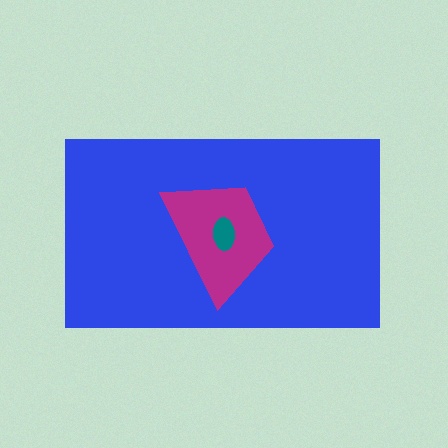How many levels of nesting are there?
3.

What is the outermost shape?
The blue rectangle.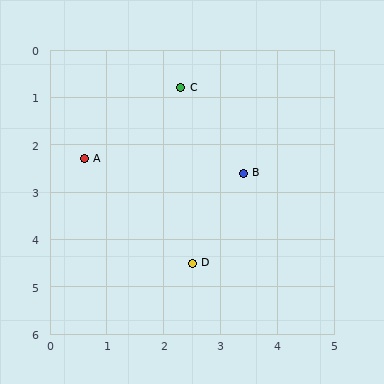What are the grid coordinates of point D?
Point D is at approximately (2.5, 4.5).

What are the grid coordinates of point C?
Point C is at approximately (2.3, 0.8).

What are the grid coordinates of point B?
Point B is at approximately (3.4, 2.6).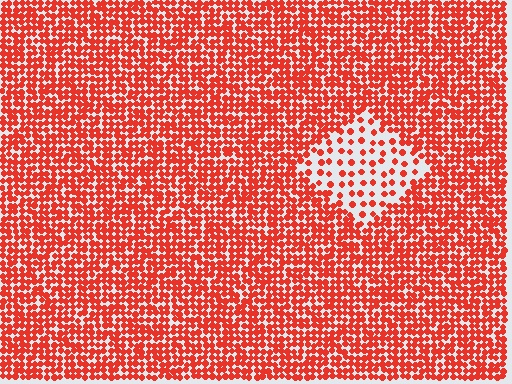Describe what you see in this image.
The image contains small red elements arranged at two different densities. A diamond-shaped region is visible where the elements are less densely packed than the surrounding area.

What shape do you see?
I see a diamond.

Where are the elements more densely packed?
The elements are more densely packed outside the diamond boundary.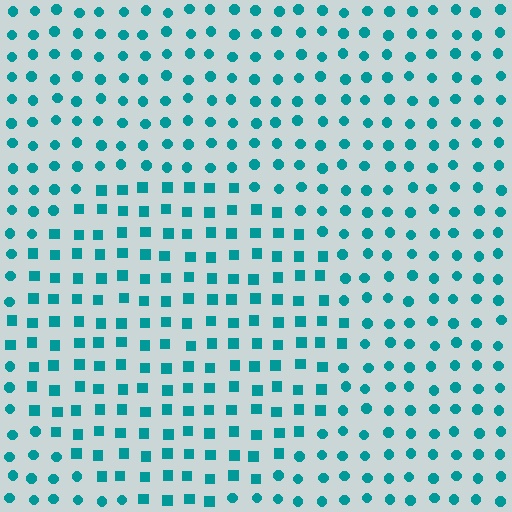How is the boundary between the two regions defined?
The boundary is defined by a change in element shape: squares inside vs. circles outside. All elements share the same color and spacing.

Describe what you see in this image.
The image is filled with small teal elements arranged in a uniform grid. A circle-shaped region contains squares, while the surrounding area contains circles. The boundary is defined purely by the change in element shape.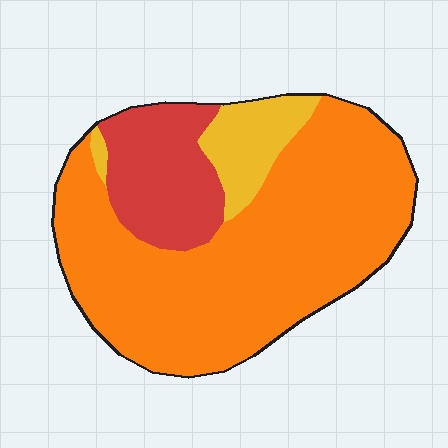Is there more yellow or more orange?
Orange.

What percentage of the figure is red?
Red covers about 20% of the figure.